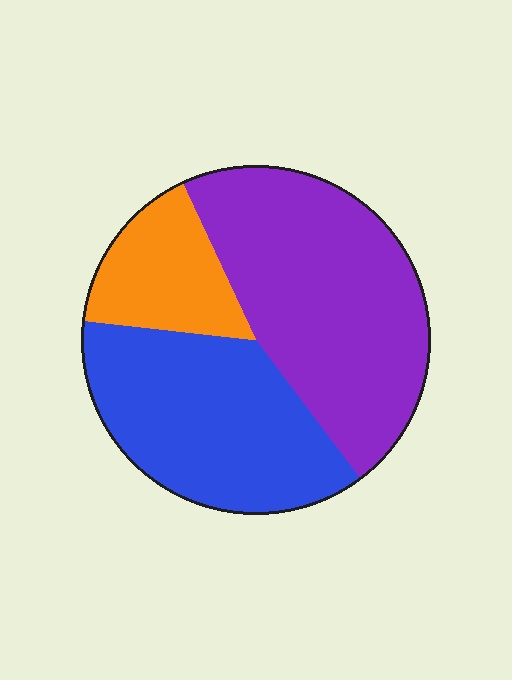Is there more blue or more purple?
Purple.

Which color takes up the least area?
Orange, at roughly 15%.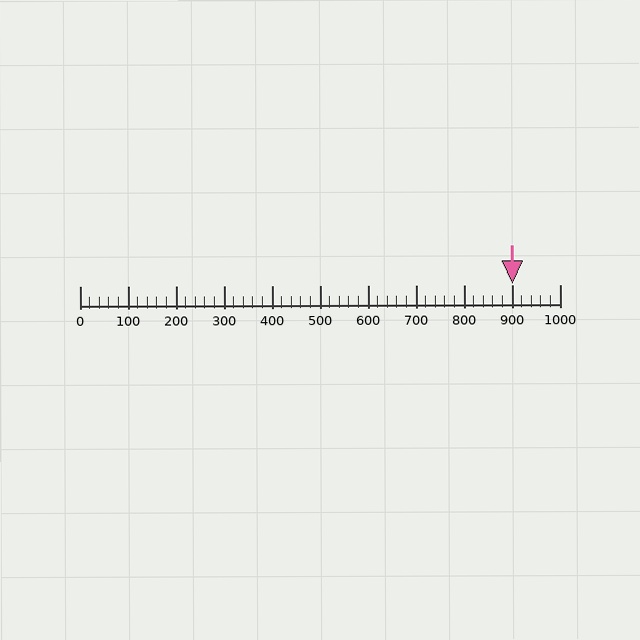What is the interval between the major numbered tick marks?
The major tick marks are spaced 100 units apart.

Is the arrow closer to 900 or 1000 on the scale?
The arrow is closer to 900.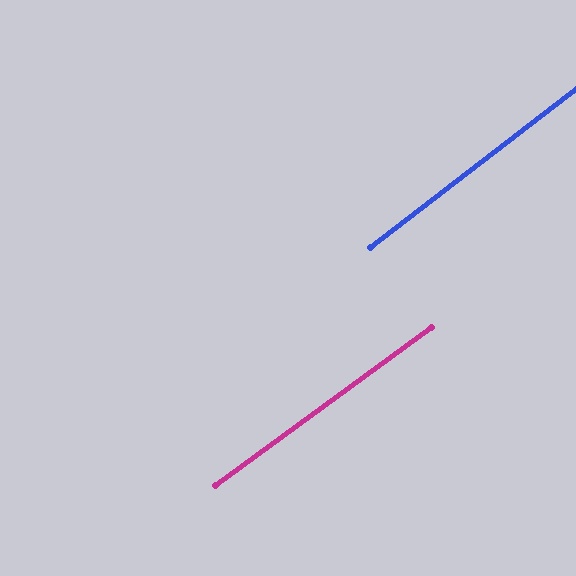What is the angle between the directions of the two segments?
Approximately 1 degree.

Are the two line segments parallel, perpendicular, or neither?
Parallel — their directions differ by only 1.4°.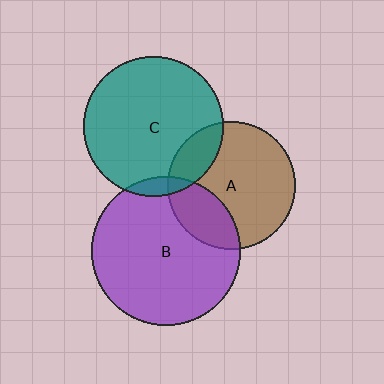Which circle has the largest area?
Circle B (purple).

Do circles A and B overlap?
Yes.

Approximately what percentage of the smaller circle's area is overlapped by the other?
Approximately 25%.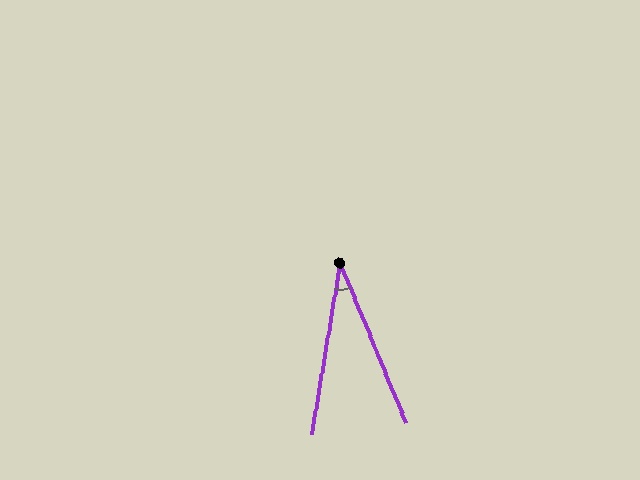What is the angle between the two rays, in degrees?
Approximately 32 degrees.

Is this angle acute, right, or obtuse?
It is acute.